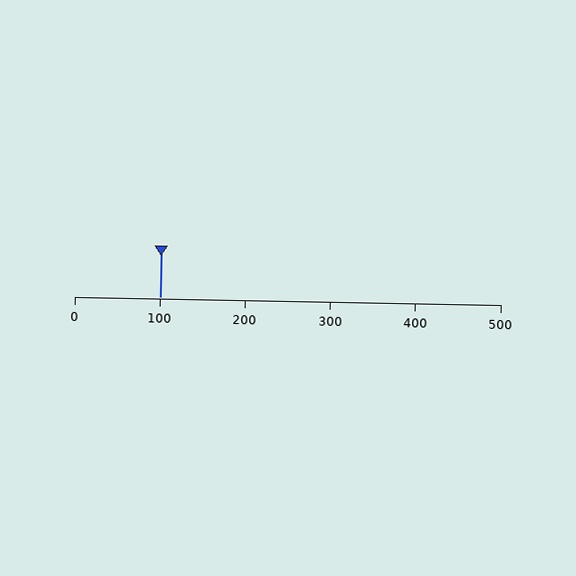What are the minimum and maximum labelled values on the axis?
The axis runs from 0 to 500.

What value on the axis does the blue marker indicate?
The marker indicates approximately 100.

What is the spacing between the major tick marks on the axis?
The major ticks are spaced 100 apart.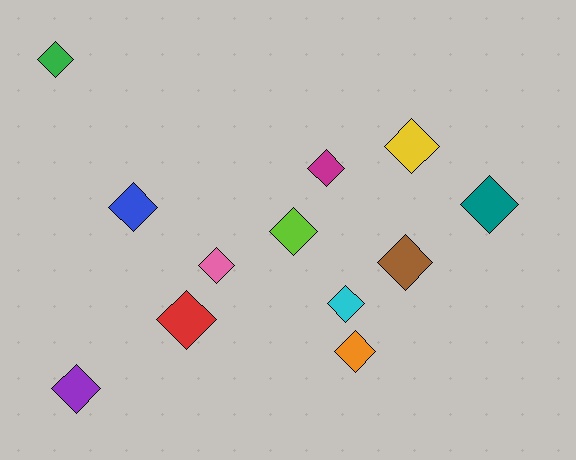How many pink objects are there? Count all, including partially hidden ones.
There is 1 pink object.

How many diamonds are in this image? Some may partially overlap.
There are 12 diamonds.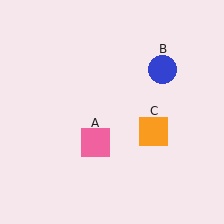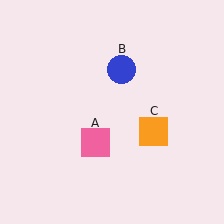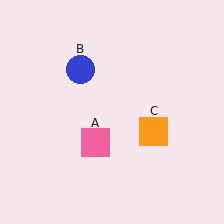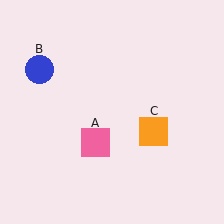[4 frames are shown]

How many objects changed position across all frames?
1 object changed position: blue circle (object B).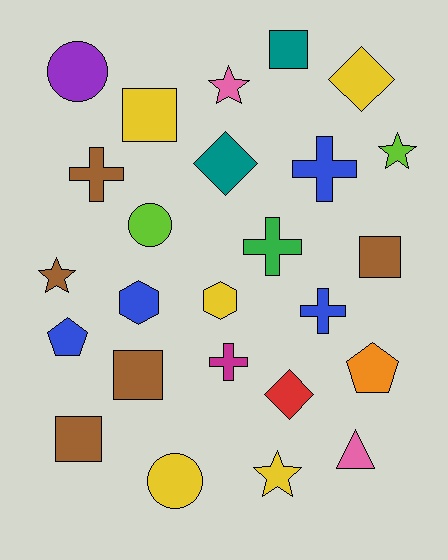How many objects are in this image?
There are 25 objects.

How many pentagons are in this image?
There are 2 pentagons.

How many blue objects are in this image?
There are 4 blue objects.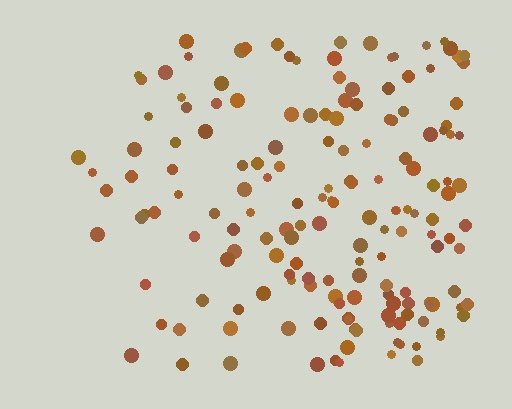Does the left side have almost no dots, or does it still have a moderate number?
Still a moderate number, just noticeably fewer than the right.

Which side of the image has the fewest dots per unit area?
The left.